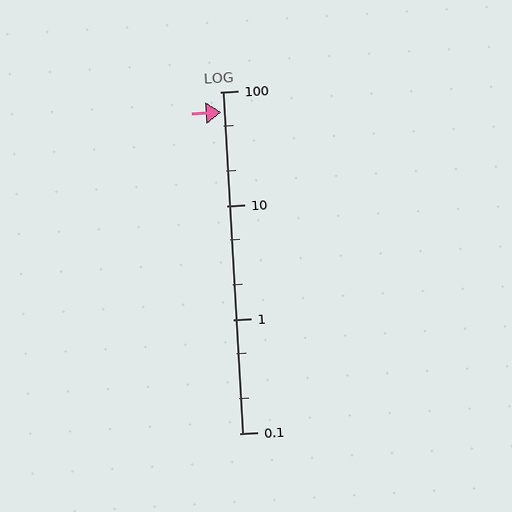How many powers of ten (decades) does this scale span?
The scale spans 3 decades, from 0.1 to 100.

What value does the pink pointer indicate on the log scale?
The pointer indicates approximately 66.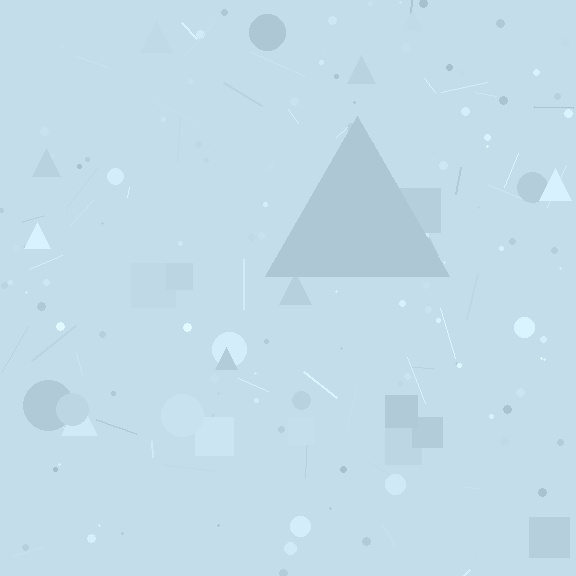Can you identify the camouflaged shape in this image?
The camouflaged shape is a triangle.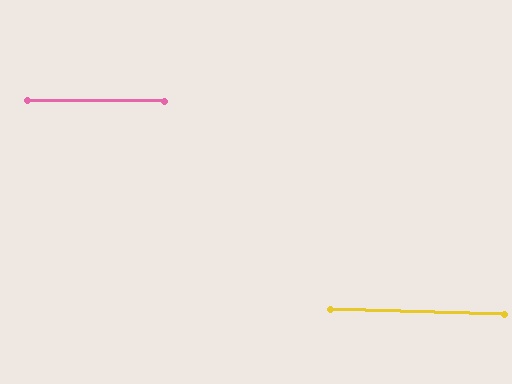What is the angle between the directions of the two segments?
Approximately 2 degrees.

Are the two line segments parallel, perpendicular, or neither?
Parallel — their directions differ by only 1.6°.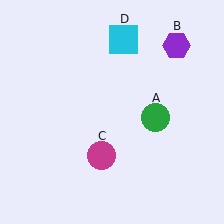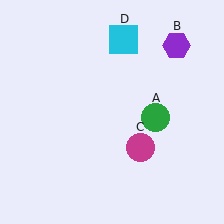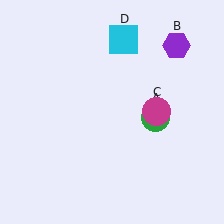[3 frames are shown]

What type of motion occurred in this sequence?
The magenta circle (object C) rotated counterclockwise around the center of the scene.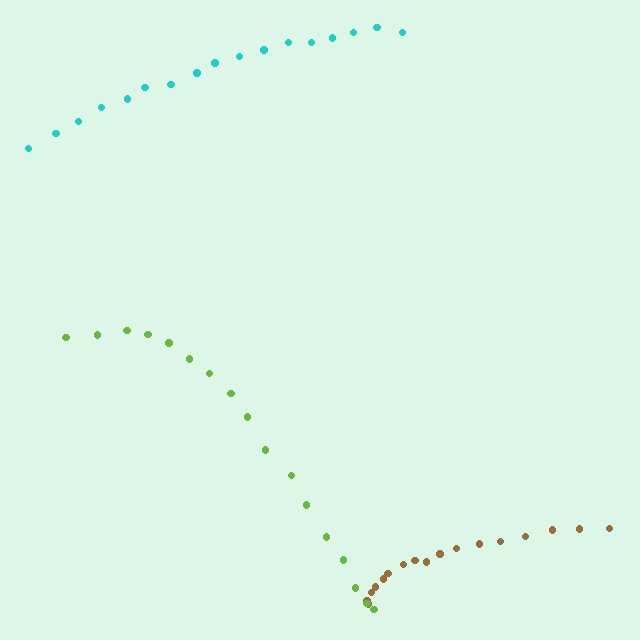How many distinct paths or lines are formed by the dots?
There are 3 distinct paths.